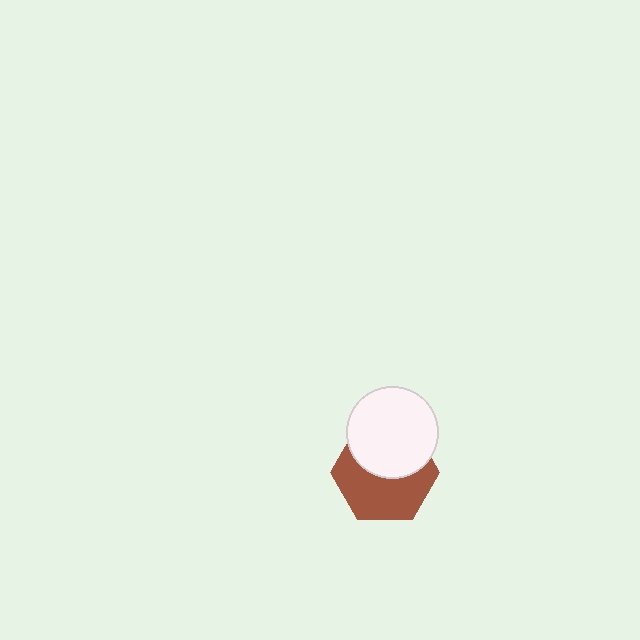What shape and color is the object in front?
The object in front is a white circle.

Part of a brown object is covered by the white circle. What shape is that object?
It is a hexagon.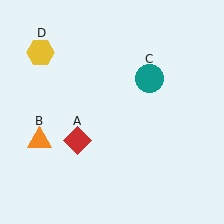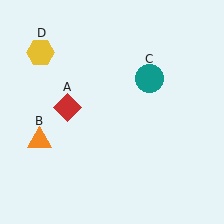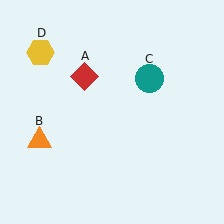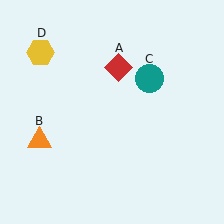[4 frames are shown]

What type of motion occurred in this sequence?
The red diamond (object A) rotated clockwise around the center of the scene.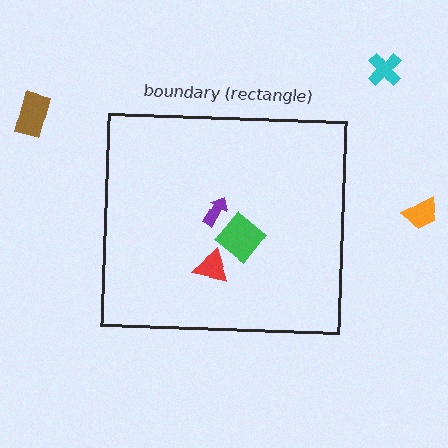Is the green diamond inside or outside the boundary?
Inside.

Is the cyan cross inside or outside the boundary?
Outside.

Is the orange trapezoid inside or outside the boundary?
Outside.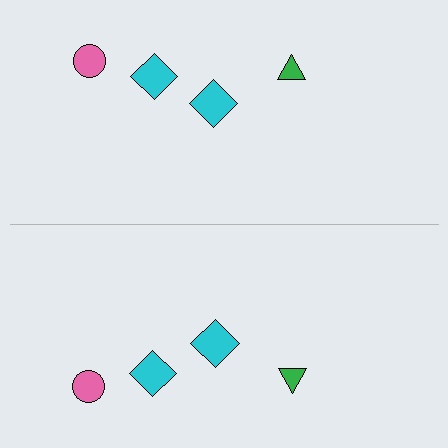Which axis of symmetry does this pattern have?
The pattern has a horizontal axis of symmetry running through the center of the image.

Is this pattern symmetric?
Yes, this pattern has bilateral (reflection) symmetry.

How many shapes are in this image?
There are 8 shapes in this image.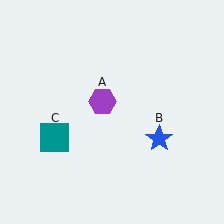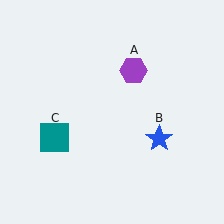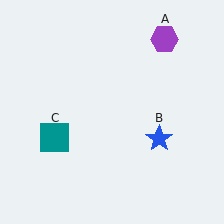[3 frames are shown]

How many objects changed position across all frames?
1 object changed position: purple hexagon (object A).